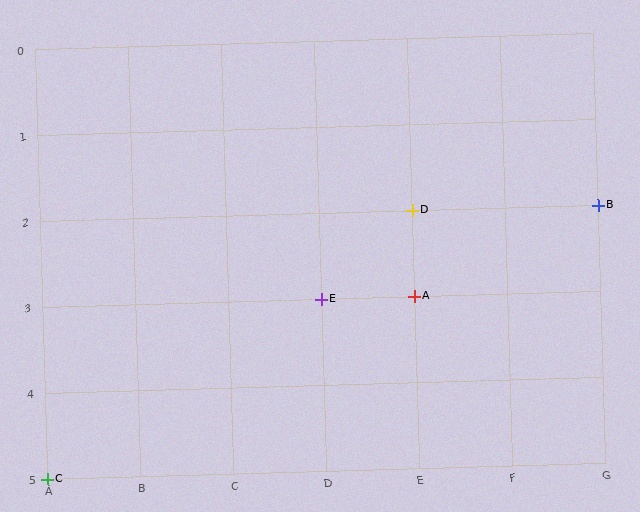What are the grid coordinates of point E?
Point E is at grid coordinates (D, 3).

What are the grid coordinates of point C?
Point C is at grid coordinates (A, 5).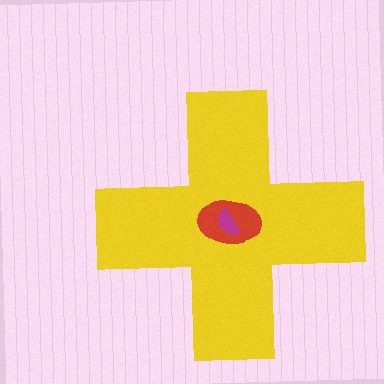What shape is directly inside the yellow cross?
The red ellipse.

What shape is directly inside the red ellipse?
The magenta semicircle.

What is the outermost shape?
The yellow cross.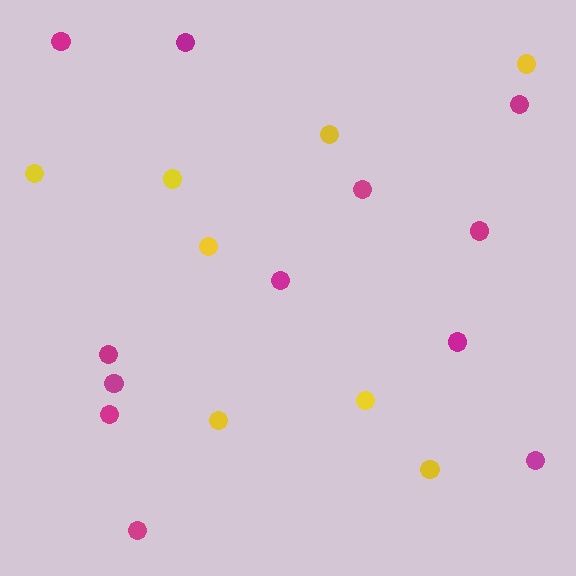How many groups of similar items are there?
There are 2 groups: one group of yellow circles (8) and one group of magenta circles (12).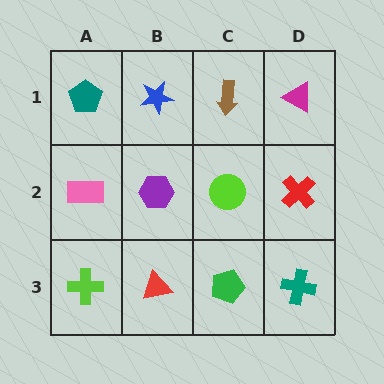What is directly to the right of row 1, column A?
A blue star.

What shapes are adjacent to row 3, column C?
A lime circle (row 2, column C), a red triangle (row 3, column B), a teal cross (row 3, column D).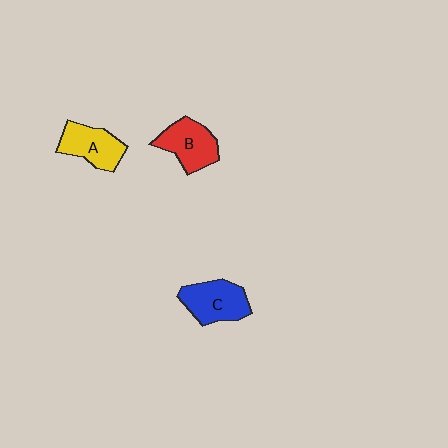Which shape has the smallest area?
Shape A (yellow).